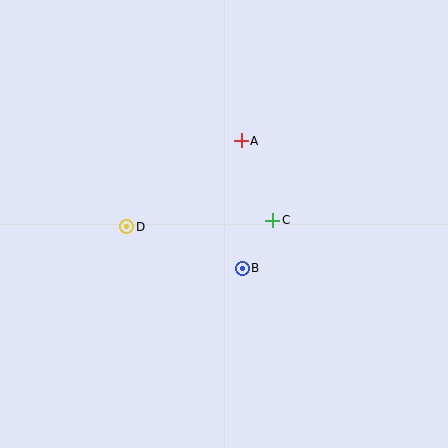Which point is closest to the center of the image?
Point B at (242, 268) is closest to the center.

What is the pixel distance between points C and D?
The distance between C and D is 146 pixels.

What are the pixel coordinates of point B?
Point B is at (242, 268).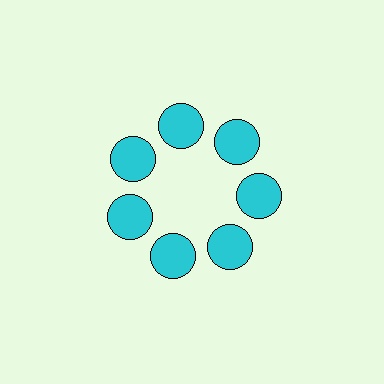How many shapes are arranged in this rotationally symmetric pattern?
There are 7 shapes, arranged in 7 groups of 1.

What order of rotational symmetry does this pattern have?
This pattern has 7-fold rotational symmetry.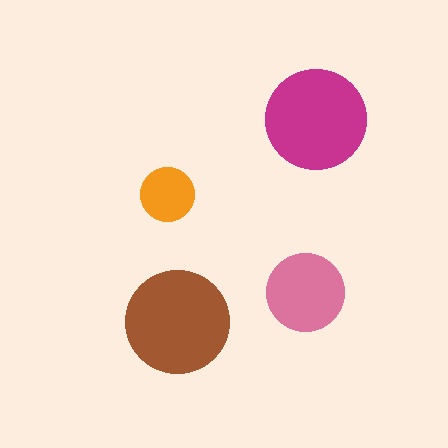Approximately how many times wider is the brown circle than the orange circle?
About 2 times wider.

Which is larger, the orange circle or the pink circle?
The pink one.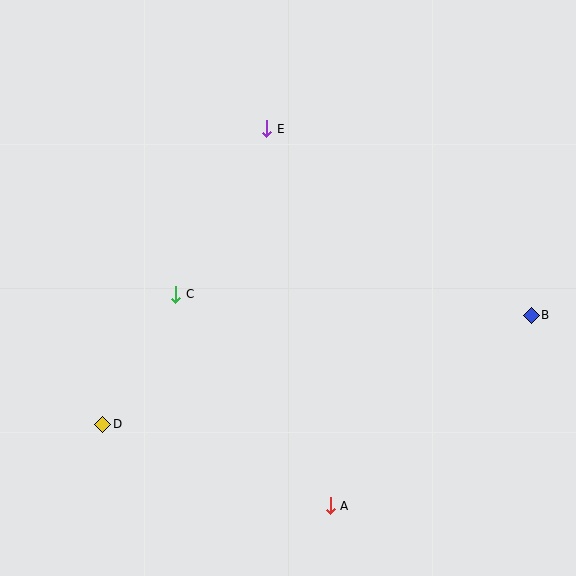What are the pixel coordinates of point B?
Point B is at (531, 315).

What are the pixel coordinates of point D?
Point D is at (103, 424).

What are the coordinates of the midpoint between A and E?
The midpoint between A and E is at (298, 317).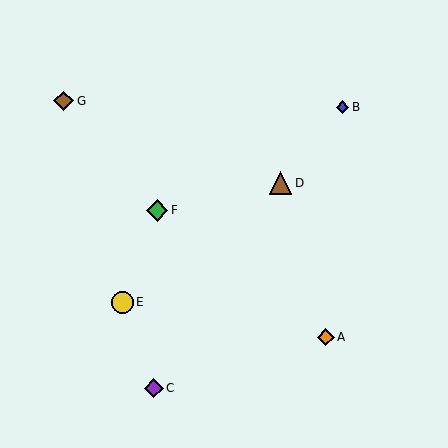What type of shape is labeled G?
Shape G is a brown diamond.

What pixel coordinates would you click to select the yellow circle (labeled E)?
Click at (122, 302) to select the yellow circle E.